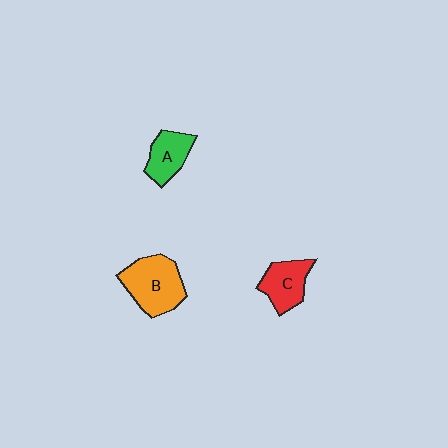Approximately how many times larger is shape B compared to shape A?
Approximately 1.6 times.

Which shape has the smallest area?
Shape A (green).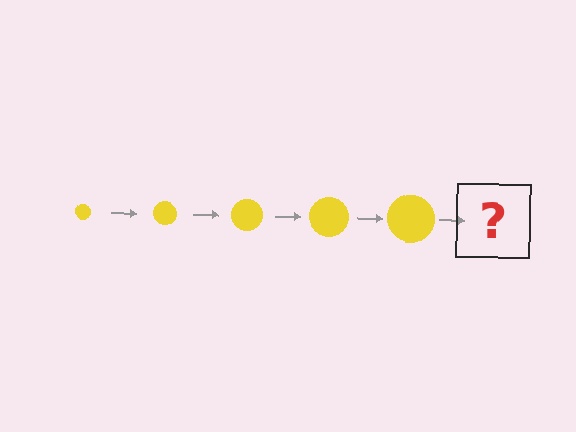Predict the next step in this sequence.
The next step is a yellow circle, larger than the previous one.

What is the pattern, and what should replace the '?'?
The pattern is that the circle gets progressively larger each step. The '?' should be a yellow circle, larger than the previous one.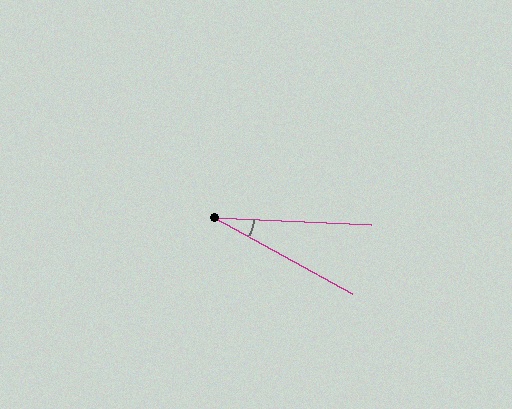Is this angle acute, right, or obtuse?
It is acute.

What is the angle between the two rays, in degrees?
Approximately 26 degrees.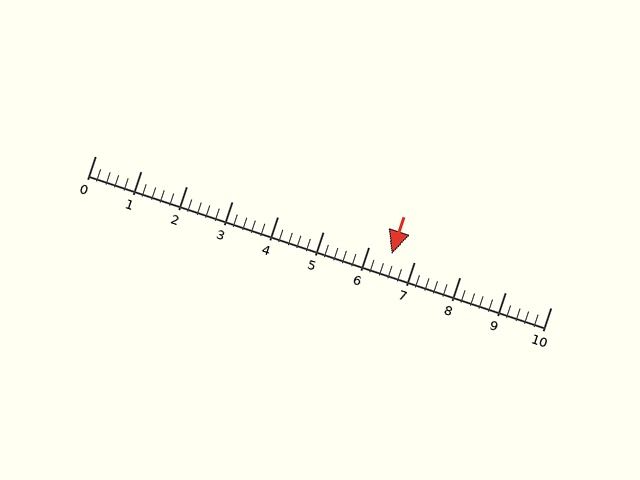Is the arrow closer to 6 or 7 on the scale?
The arrow is closer to 7.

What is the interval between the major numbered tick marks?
The major tick marks are spaced 1 units apart.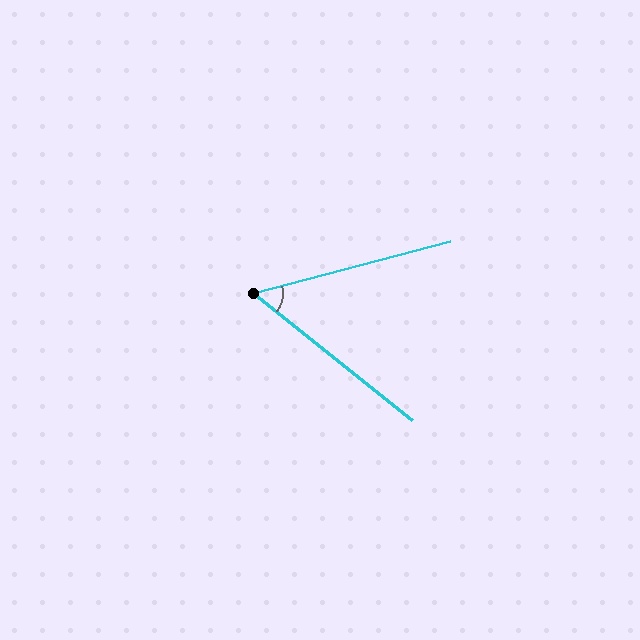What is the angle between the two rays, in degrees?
Approximately 53 degrees.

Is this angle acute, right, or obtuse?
It is acute.